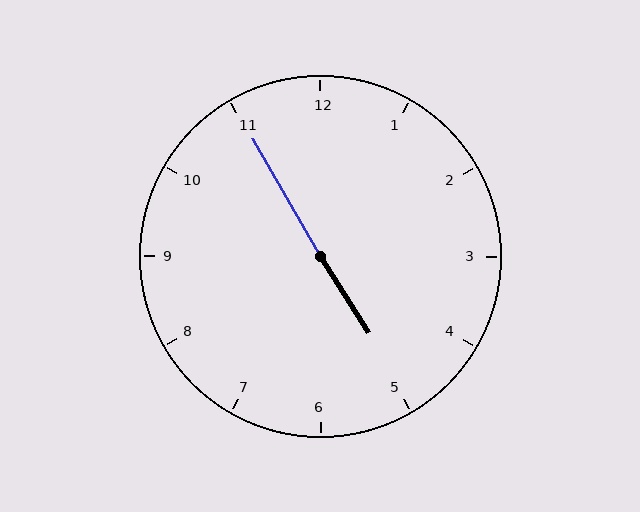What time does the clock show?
4:55.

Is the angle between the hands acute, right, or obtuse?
It is obtuse.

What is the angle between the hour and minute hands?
Approximately 178 degrees.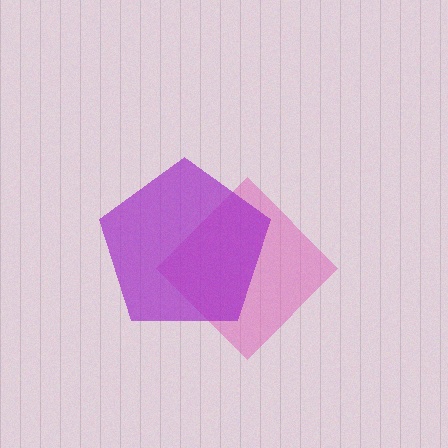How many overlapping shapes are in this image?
There are 2 overlapping shapes in the image.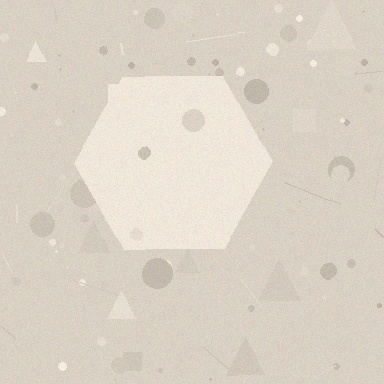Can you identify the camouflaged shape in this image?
The camouflaged shape is a hexagon.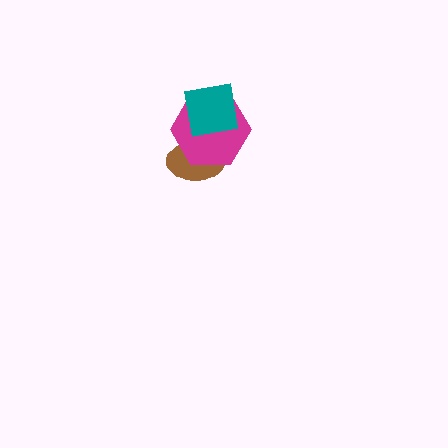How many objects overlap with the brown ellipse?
2 objects overlap with the brown ellipse.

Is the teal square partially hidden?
No, no other shape covers it.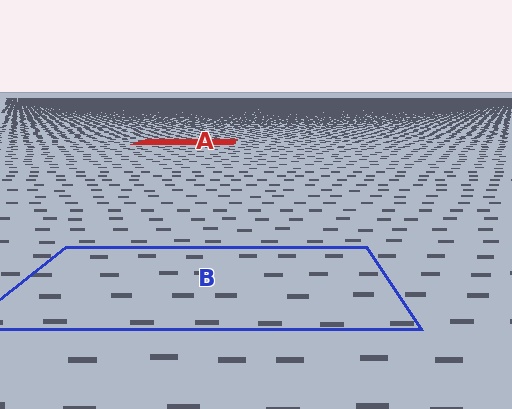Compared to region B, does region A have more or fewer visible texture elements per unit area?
Region A has more texture elements per unit area — they are packed more densely because it is farther away.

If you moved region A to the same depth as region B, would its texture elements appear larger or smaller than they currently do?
They would appear larger. At a closer depth, the same texture elements are projected at a bigger on-screen size.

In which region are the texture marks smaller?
The texture marks are smaller in region A, because it is farther away.